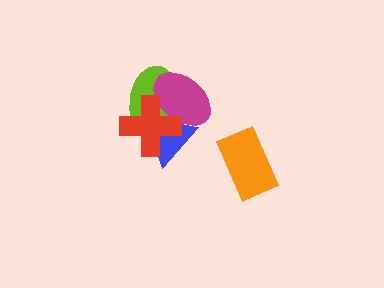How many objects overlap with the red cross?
3 objects overlap with the red cross.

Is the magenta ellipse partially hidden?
Yes, it is partially covered by another shape.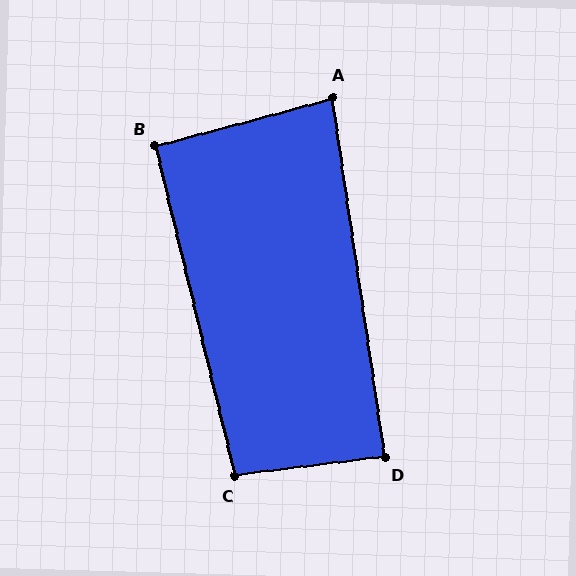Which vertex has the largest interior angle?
C, at approximately 97 degrees.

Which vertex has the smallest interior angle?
A, at approximately 83 degrees.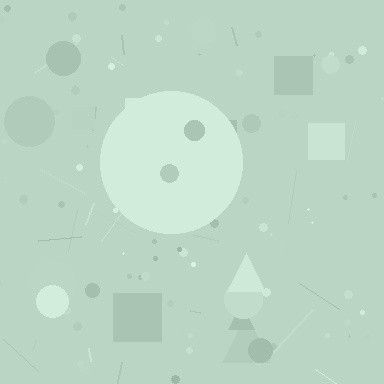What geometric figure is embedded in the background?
A circle is embedded in the background.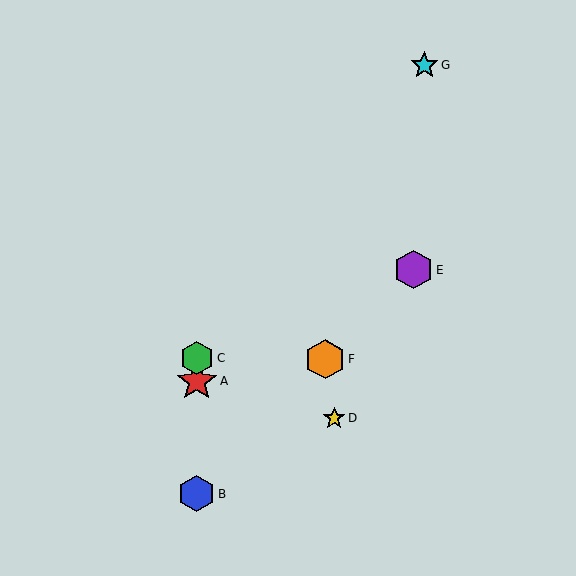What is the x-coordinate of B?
Object B is at x≈197.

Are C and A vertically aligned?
Yes, both are at x≈197.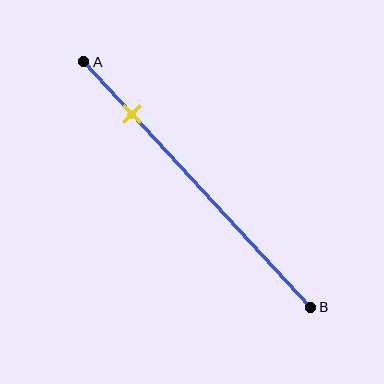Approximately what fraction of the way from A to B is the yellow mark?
The yellow mark is approximately 20% of the way from A to B.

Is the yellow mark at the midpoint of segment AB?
No, the mark is at about 20% from A, not at the 50% midpoint.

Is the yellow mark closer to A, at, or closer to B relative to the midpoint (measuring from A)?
The yellow mark is closer to point A than the midpoint of segment AB.